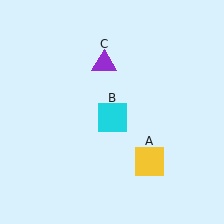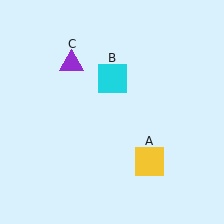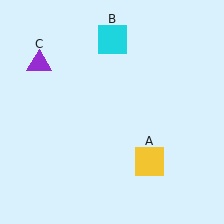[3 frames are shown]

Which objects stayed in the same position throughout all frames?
Yellow square (object A) remained stationary.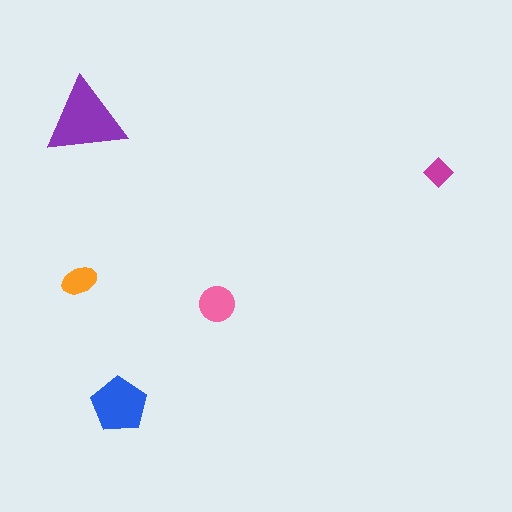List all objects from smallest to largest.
The magenta diamond, the orange ellipse, the pink circle, the blue pentagon, the purple triangle.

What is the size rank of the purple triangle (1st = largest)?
1st.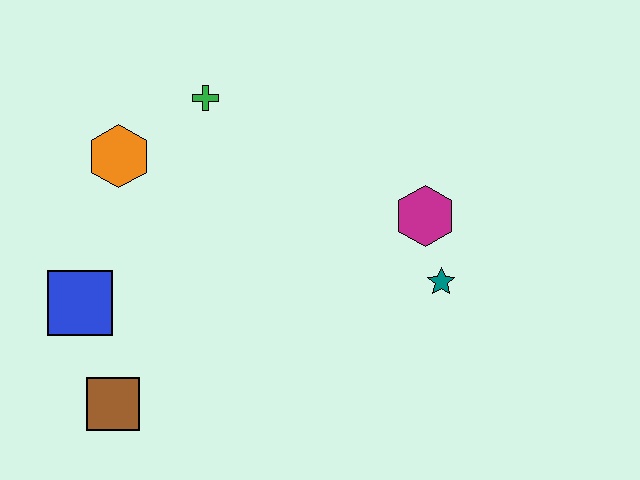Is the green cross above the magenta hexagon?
Yes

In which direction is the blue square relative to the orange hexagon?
The blue square is below the orange hexagon.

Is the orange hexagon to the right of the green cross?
No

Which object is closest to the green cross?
The orange hexagon is closest to the green cross.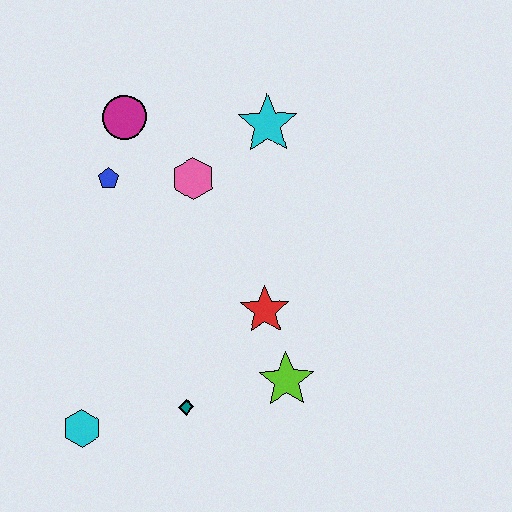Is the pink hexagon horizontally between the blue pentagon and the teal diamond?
No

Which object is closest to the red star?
The lime star is closest to the red star.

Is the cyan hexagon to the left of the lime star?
Yes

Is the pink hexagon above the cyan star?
No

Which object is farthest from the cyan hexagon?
The cyan star is farthest from the cyan hexagon.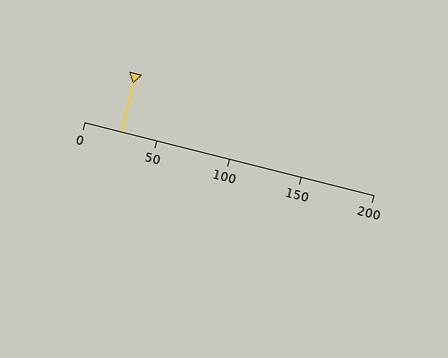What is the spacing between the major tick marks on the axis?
The major ticks are spaced 50 apart.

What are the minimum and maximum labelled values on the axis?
The axis runs from 0 to 200.